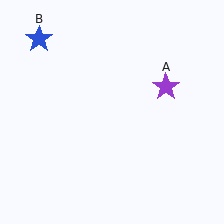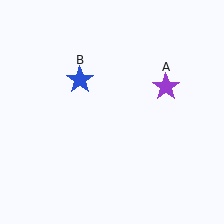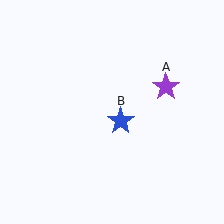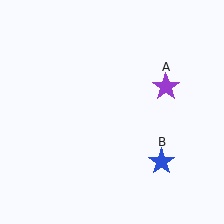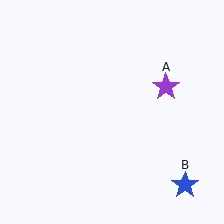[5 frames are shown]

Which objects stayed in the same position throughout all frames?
Purple star (object A) remained stationary.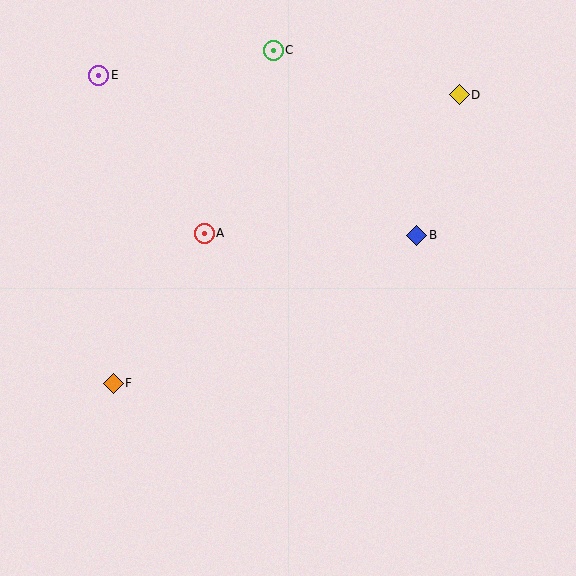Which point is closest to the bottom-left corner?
Point F is closest to the bottom-left corner.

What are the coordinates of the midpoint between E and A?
The midpoint between E and A is at (151, 154).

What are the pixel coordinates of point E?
Point E is at (99, 75).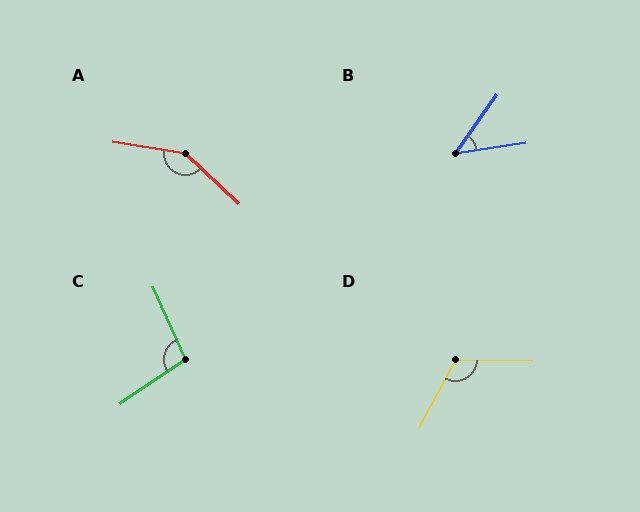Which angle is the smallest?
B, at approximately 46 degrees.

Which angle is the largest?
A, at approximately 145 degrees.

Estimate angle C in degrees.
Approximately 100 degrees.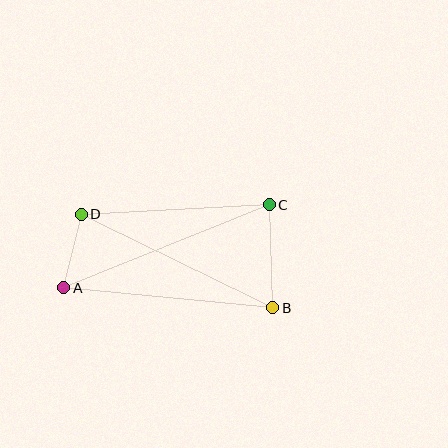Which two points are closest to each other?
Points A and D are closest to each other.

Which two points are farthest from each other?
Points A and C are farthest from each other.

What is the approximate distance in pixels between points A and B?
The distance between A and B is approximately 210 pixels.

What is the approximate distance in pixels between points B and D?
The distance between B and D is approximately 213 pixels.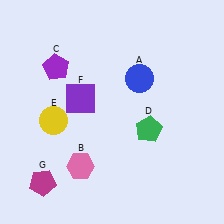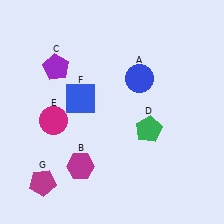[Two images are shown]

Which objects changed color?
B changed from pink to magenta. E changed from yellow to magenta. F changed from purple to blue.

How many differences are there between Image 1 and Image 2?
There are 3 differences between the two images.